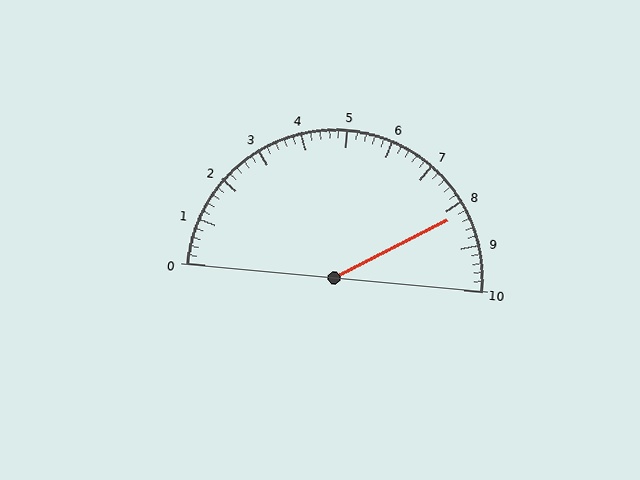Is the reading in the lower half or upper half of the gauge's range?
The reading is in the upper half of the range (0 to 10).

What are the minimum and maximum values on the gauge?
The gauge ranges from 0 to 10.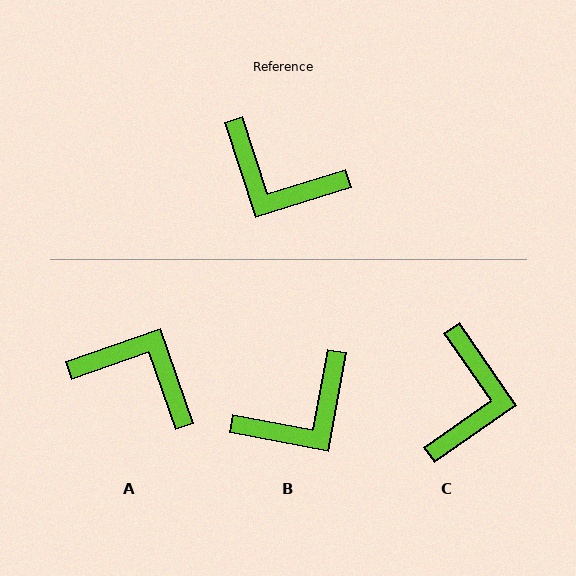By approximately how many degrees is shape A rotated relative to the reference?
Approximately 178 degrees clockwise.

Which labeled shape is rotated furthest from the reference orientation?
A, about 178 degrees away.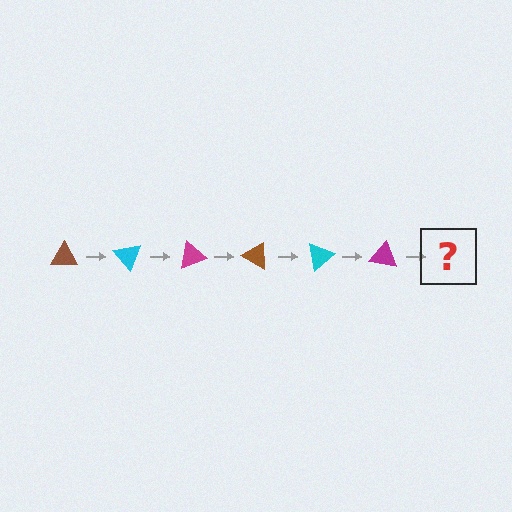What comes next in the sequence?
The next element should be a brown triangle, rotated 300 degrees from the start.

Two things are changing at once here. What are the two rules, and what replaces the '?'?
The two rules are that it rotates 50 degrees each step and the color cycles through brown, cyan, and magenta. The '?' should be a brown triangle, rotated 300 degrees from the start.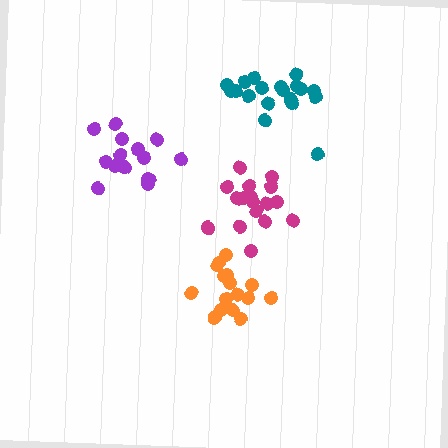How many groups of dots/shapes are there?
There are 4 groups.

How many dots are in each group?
Group 1: 17 dots, Group 2: 15 dots, Group 3: 19 dots, Group 4: 17 dots (68 total).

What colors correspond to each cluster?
The clusters are colored: orange, purple, teal, magenta.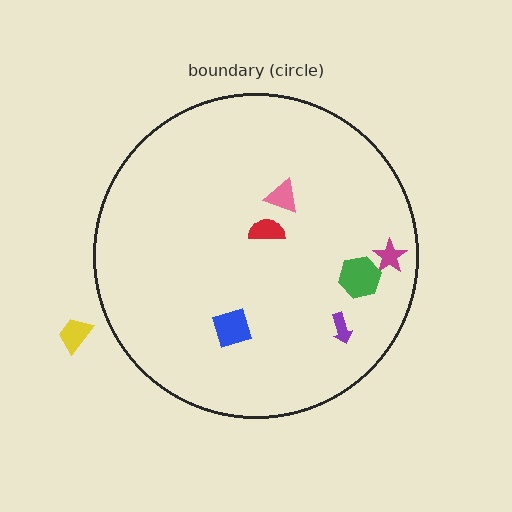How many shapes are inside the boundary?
6 inside, 1 outside.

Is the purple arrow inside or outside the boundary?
Inside.